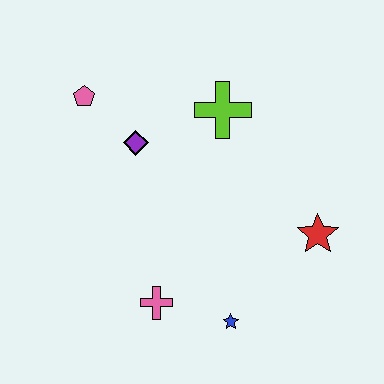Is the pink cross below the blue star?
No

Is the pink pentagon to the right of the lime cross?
No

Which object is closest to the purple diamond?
The pink pentagon is closest to the purple diamond.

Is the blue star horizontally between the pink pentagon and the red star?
Yes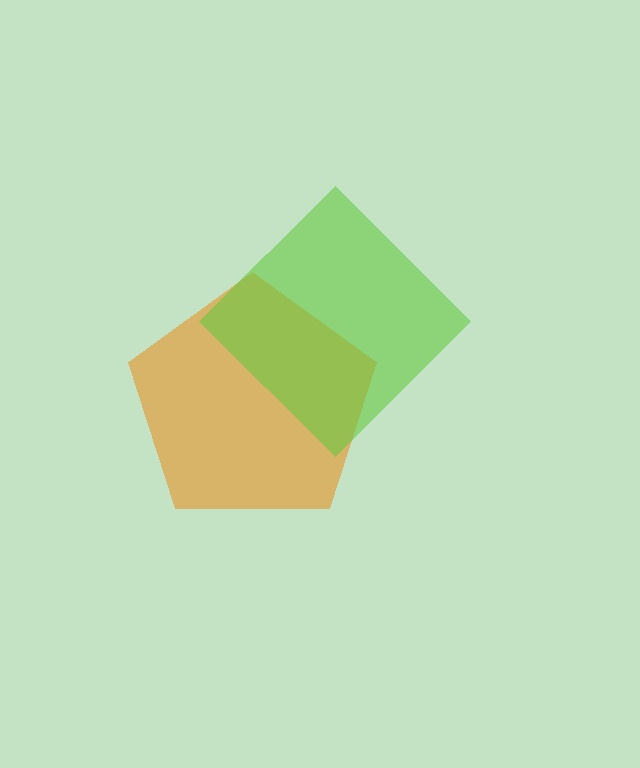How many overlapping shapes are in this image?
There are 2 overlapping shapes in the image.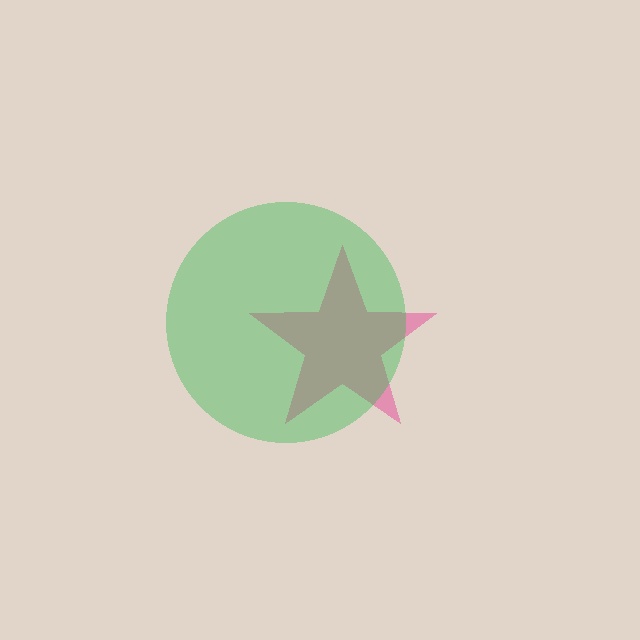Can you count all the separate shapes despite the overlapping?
Yes, there are 2 separate shapes.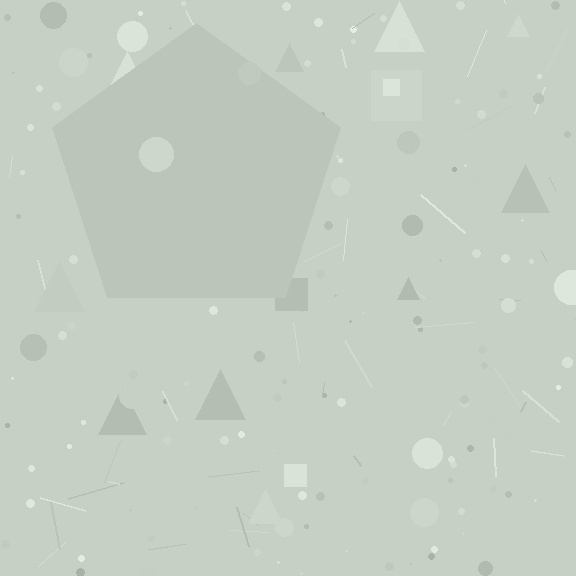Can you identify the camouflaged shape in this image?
The camouflaged shape is a pentagon.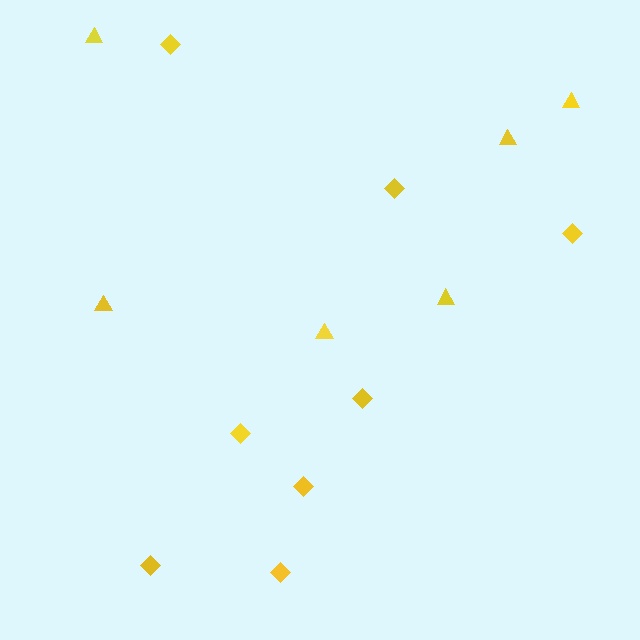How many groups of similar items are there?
There are 2 groups: one group of triangles (6) and one group of diamonds (8).